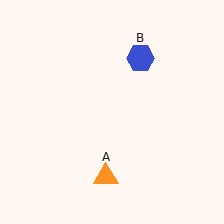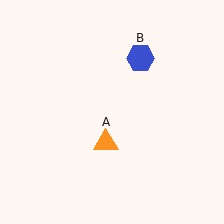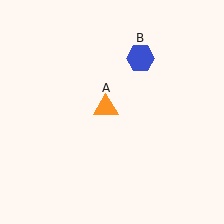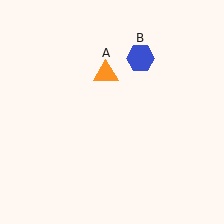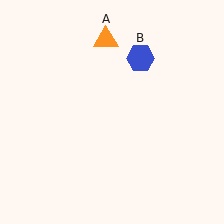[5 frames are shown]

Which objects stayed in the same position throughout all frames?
Blue hexagon (object B) remained stationary.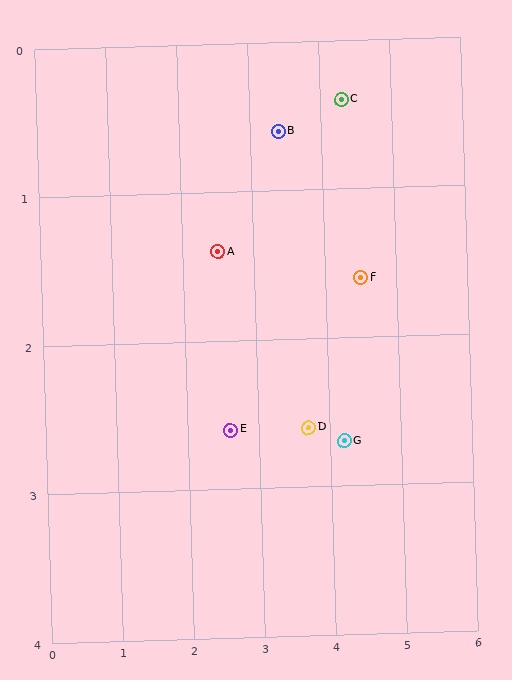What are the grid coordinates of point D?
Point D is at approximately (3.7, 2.6).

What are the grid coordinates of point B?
Point B is at approximately (3.4, 0.6).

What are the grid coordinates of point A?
Point A is at approximately (2.5, 1.4).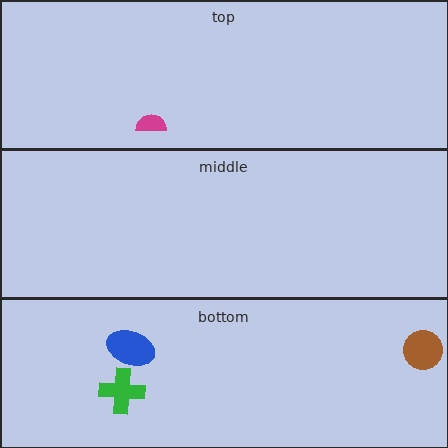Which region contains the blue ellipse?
The bottom region.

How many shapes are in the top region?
1.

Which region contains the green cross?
The bottom region.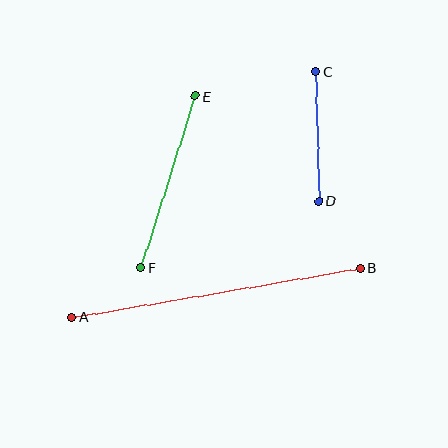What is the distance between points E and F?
The distance is approximately 180 pixels.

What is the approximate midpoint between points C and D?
The midpoint is at approximately (317, 136) pixels.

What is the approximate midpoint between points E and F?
The midpoint is at approximately (168, 182) pixels.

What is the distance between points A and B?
The distance is approximately 293 pixels.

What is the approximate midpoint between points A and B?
The midpoint is at approximately (216, 293) pixels.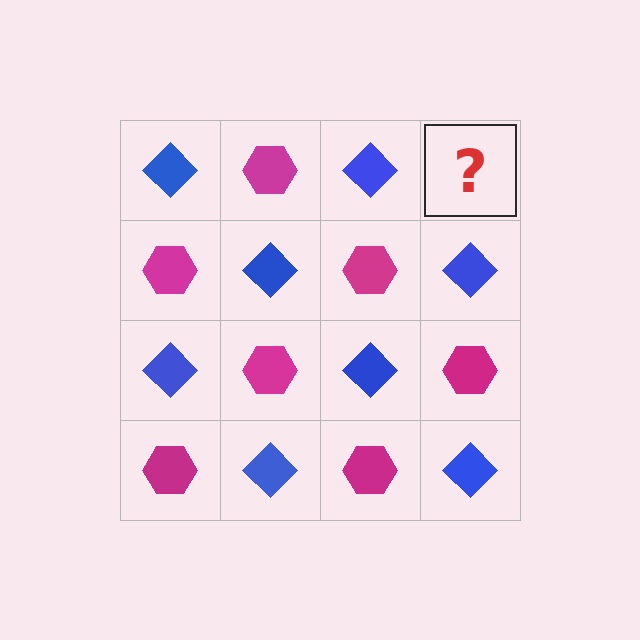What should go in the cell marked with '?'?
The missing cell should contain a magenta hexagon.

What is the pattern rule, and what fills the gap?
The rule is that it alternates blue diamond and magenta hexagon in a checkerboard pattern. The gap should be filled with a magenta hexagon.